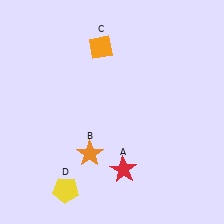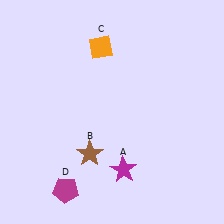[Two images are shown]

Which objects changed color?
A changed from red to magenta. B changed from orange to brown. D changed from yellow to magenta.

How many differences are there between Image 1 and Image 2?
There are 3 differences between the two images.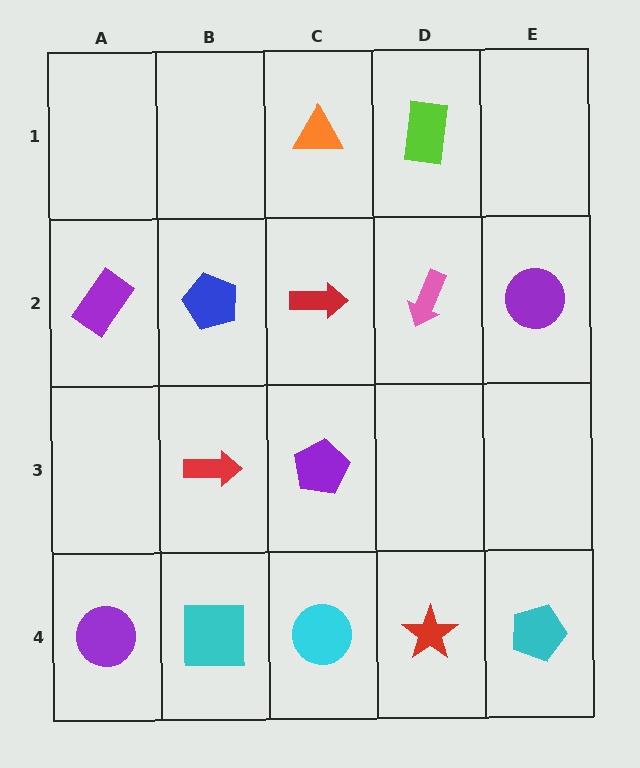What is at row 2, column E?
A purple circle.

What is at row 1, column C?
An orange triangle.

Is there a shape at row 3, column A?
No, that cell is empty.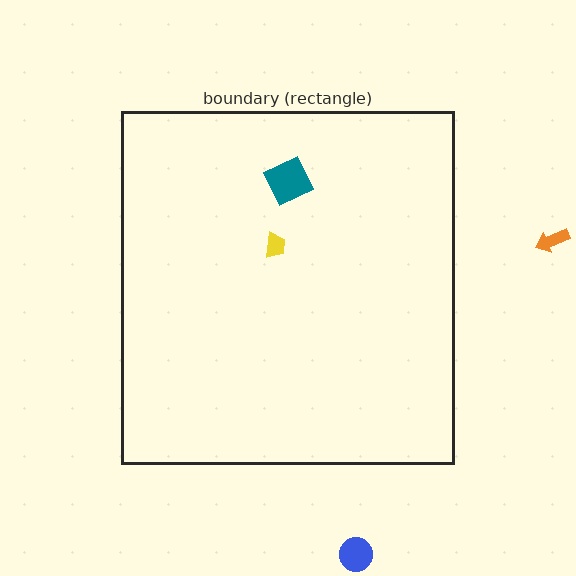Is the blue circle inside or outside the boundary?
Outside.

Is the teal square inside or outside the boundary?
Inside.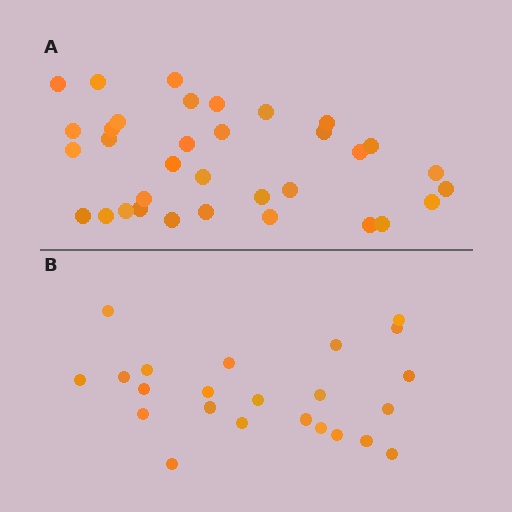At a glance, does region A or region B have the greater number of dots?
Region A (the top region) has more dots.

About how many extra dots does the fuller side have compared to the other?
Region A has roughly 12 or so more dots than region B.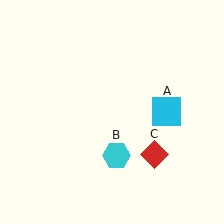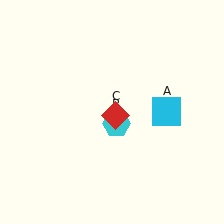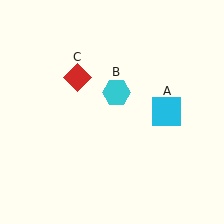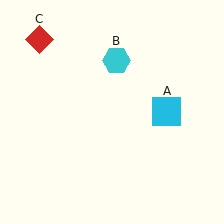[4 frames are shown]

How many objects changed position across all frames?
2 objects changed position: cyan hexagon (object B), red diamond (object C).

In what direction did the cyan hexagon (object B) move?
The cyan hexagon (object B) moved up.